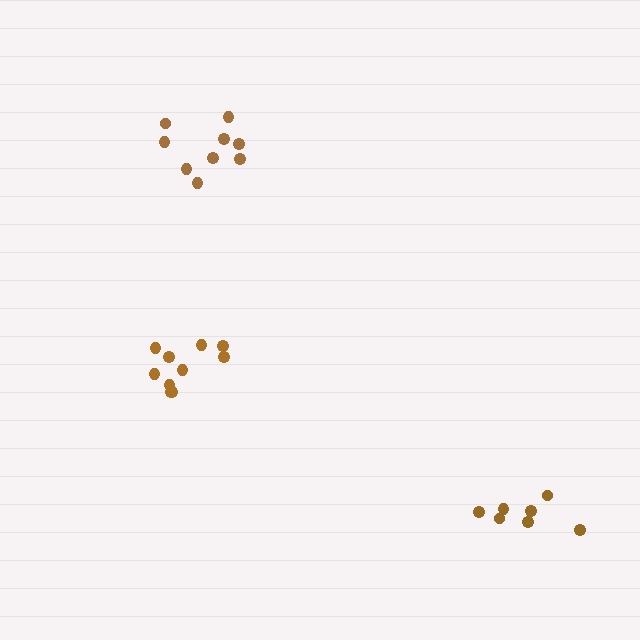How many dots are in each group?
Group 1: 10 dots, Group 2: 7 dots, Group 3: 9 dots (26 total).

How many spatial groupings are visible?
There are 3 spatial groupings.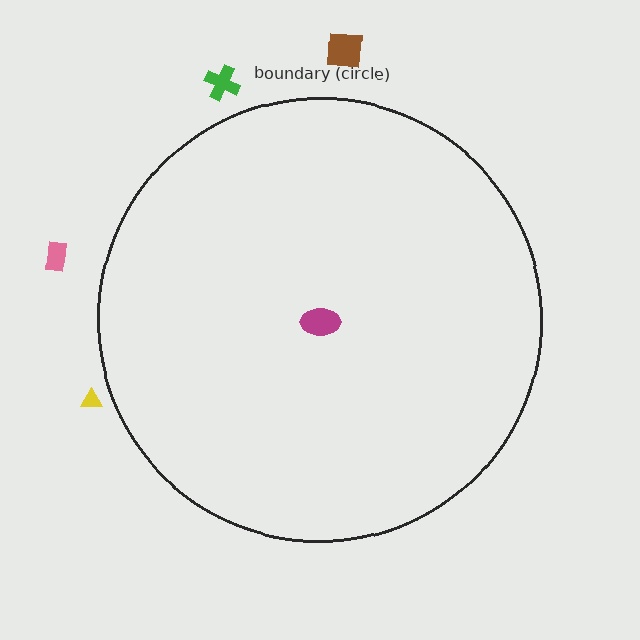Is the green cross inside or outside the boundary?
Outside.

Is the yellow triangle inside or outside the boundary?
Outside.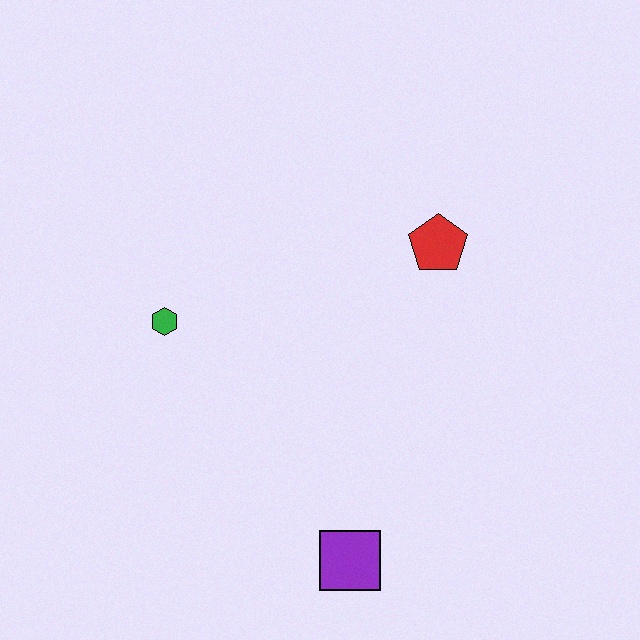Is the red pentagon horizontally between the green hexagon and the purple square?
No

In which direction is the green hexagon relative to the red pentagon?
The green hexagon is to the left of the red pentagon.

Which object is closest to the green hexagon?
The red pentagon is closest to the green hexagon.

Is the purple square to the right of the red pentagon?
No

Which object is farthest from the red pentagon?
The purple square is farthest from the red pentagon.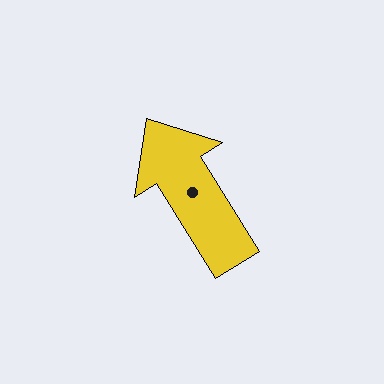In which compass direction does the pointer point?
Northwest.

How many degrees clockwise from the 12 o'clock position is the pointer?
Approximately 328 degrees.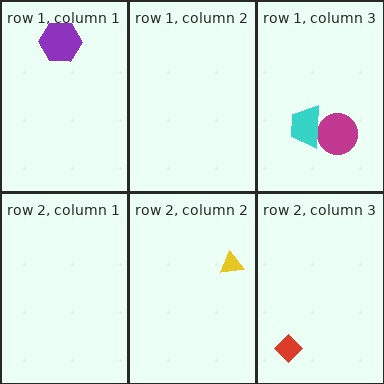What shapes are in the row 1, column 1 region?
The purple hexagon.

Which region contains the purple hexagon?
The row 1, column 1 region.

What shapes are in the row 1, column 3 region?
The magenta circle, the cyan trapezoid.